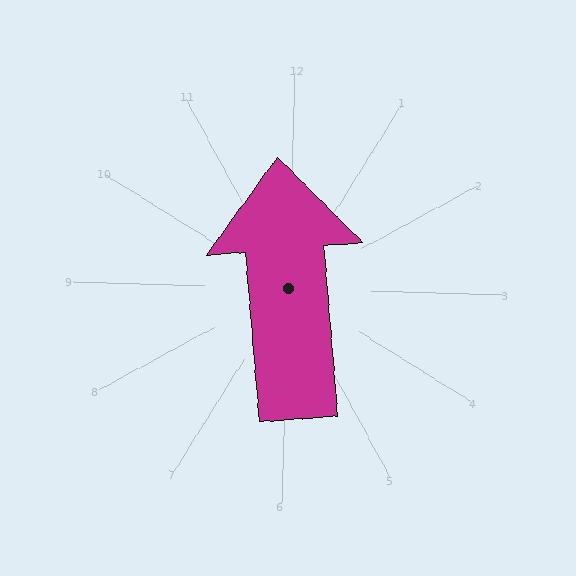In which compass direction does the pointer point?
North.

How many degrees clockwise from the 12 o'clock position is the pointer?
Approximately 354 degrees.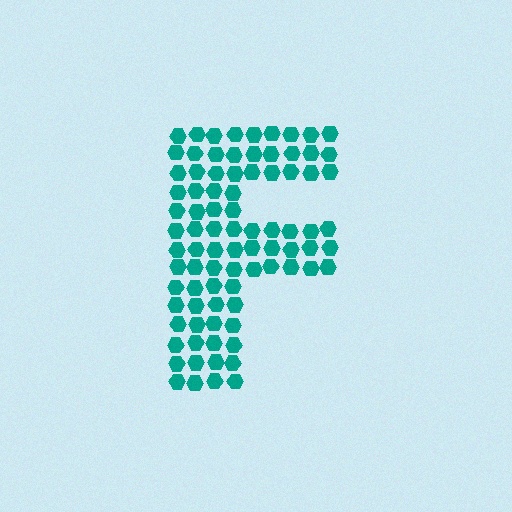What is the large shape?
The large shape is the letter F.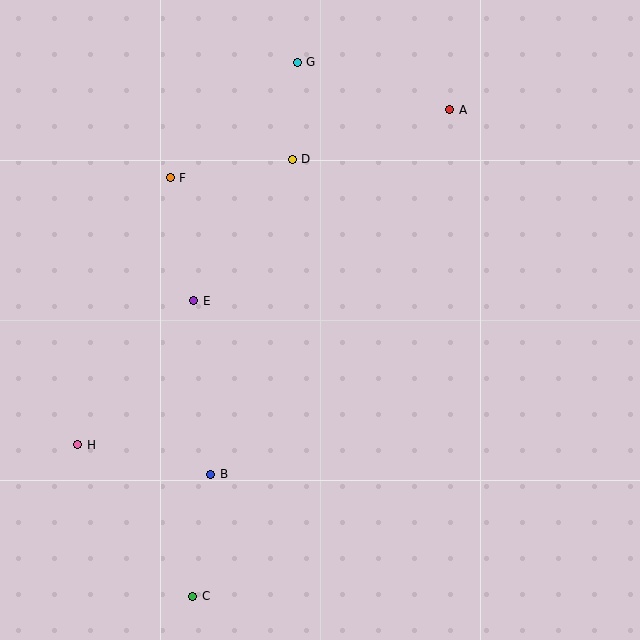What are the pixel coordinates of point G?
Point G is at (297, 62).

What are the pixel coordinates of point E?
Point E is at (194, 301).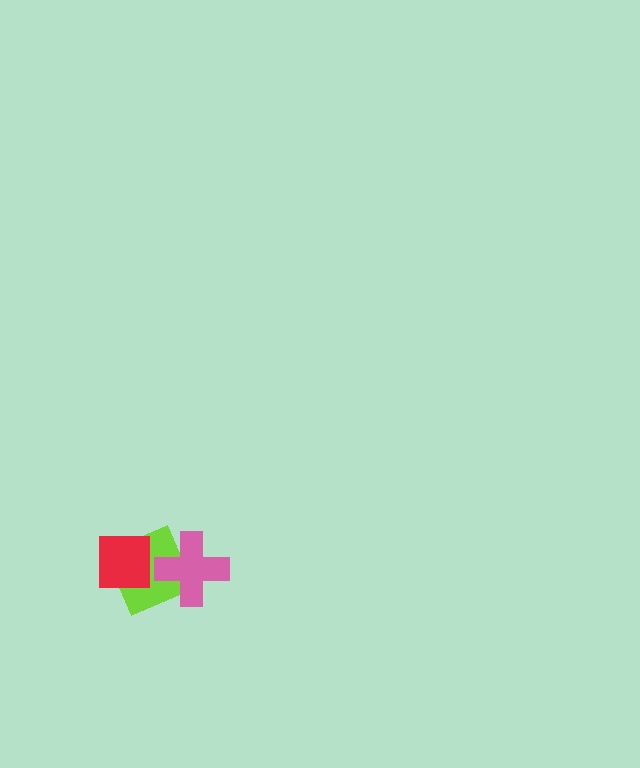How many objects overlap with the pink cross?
1 object overlaps with the pink cross.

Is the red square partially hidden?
No, no other shape covers it.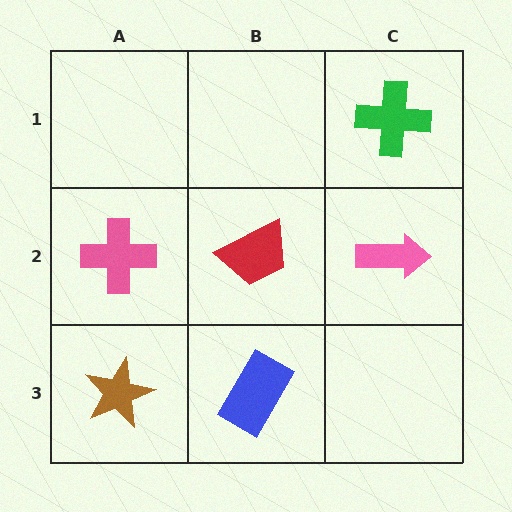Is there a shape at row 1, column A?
No, that cell is empty.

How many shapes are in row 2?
3 shapes.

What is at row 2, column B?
A red trapezoid.